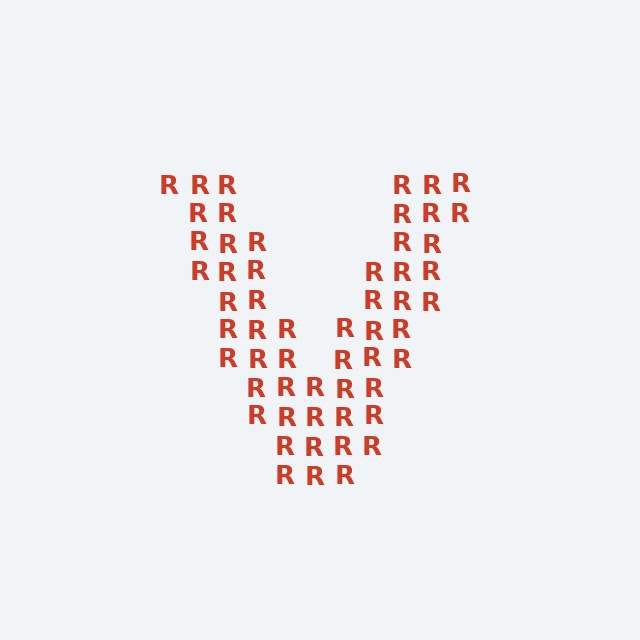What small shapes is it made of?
It is made of small letter R's.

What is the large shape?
The large shape is the letter V.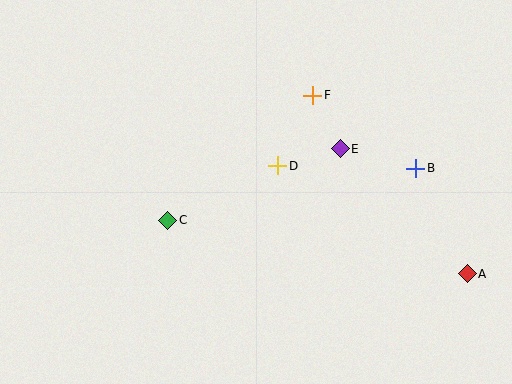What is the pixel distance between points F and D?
The distance between F and D is 79 pixels.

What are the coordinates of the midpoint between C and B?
The midpoint between C and B is at (292, 194).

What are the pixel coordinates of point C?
Point C is at (168, 220).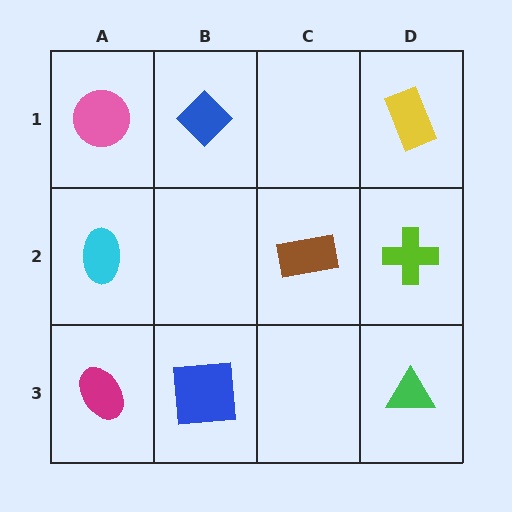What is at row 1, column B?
A blue diamond.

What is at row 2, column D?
A lime cross.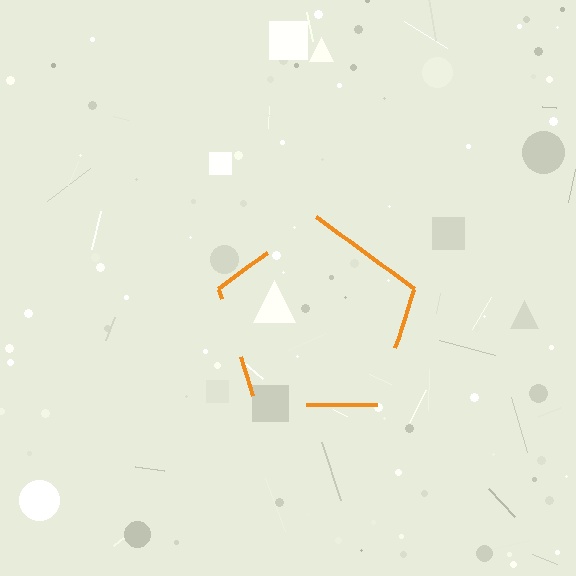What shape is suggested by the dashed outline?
The dashed outline suggests a pentagon.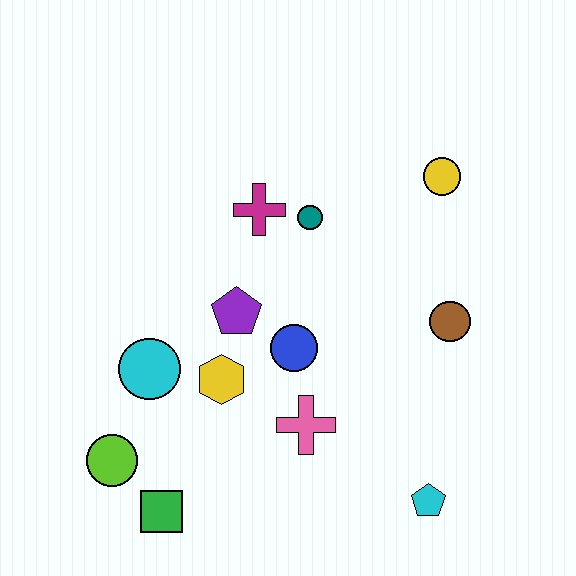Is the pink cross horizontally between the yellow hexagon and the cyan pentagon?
Yes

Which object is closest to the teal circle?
The magenta cross is closest to the teal circle.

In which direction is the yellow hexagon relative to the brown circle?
The yellow hexagon is to the left of the brown circle.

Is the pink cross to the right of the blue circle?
Yes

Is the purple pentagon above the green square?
Yes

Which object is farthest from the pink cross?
The yellow circle is farthest from the pink cross.